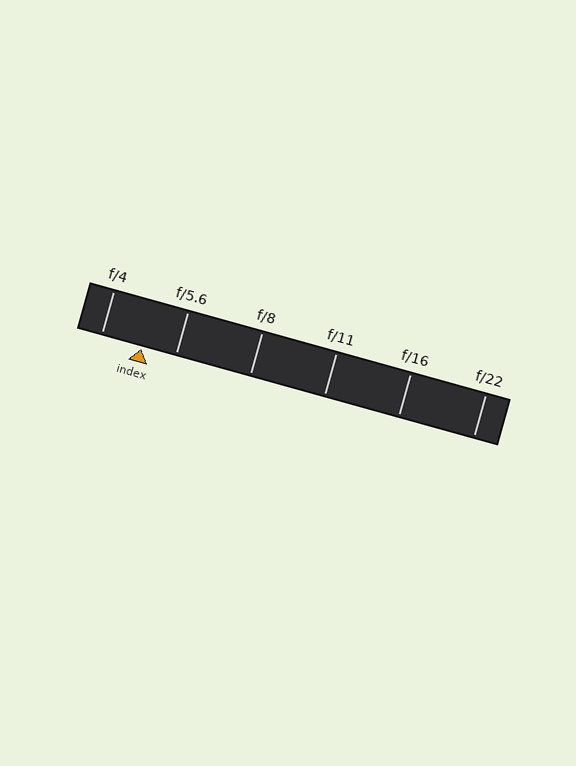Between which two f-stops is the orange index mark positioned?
The index mark is between f/4 and f/5.6.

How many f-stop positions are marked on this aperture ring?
There are 6 f-stop positions marked.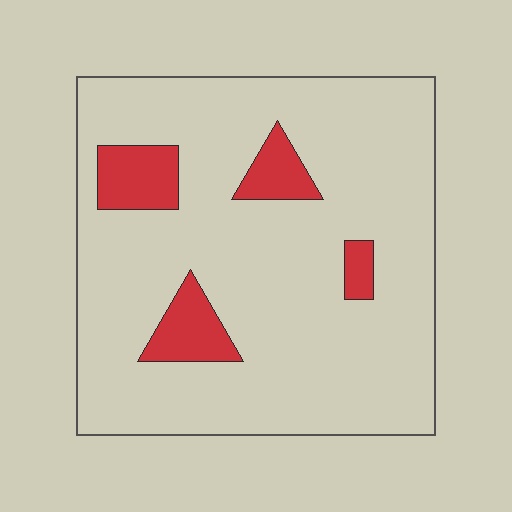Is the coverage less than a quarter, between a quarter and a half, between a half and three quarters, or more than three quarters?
Less than a quarter.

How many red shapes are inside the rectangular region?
4.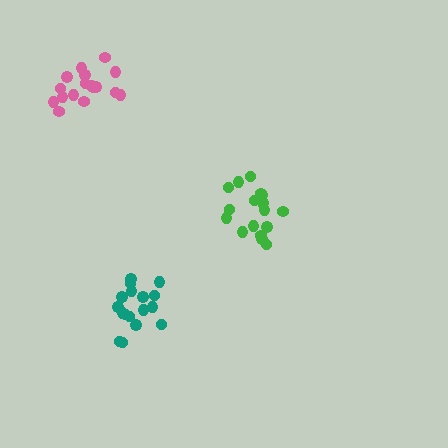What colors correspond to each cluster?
The clusters are colored: pink, green, teal.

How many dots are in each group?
Group 1: 17 dots, Group 2: 17 dots, Group 3: 17 dots (51 total).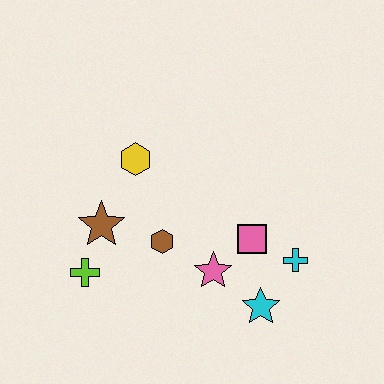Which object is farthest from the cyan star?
The yellow hexagon is farthest from the cyan star.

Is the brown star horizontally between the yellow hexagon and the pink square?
No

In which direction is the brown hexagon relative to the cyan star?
The brown hexagon is to the left of the cyan star.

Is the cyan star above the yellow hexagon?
No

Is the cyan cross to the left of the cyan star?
No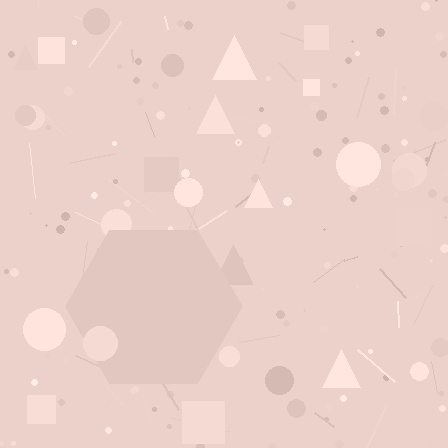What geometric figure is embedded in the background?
A hexagon is embedded in the background.